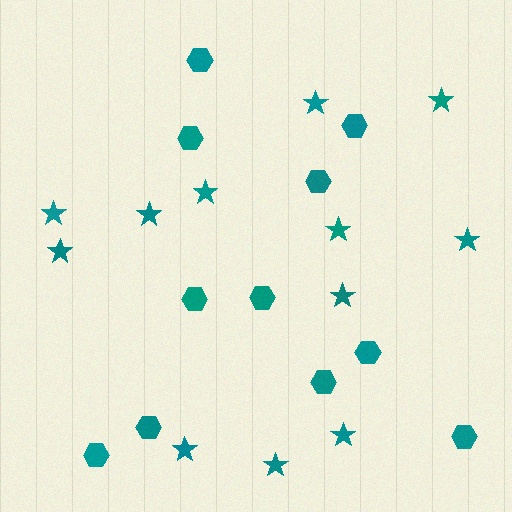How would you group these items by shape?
There are 2 groups: one group of stars (12) and one group of hexagons (11).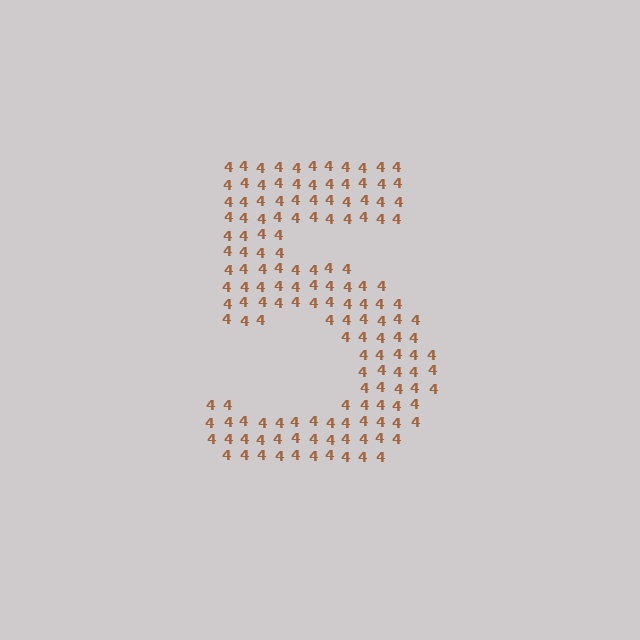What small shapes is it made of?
It is made of small digit 4's.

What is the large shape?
The large shape is the digit 5.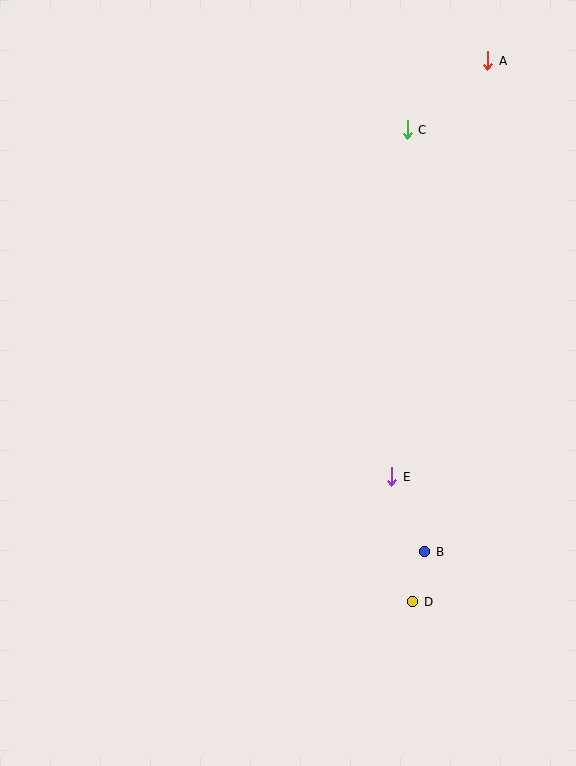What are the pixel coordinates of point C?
Point C is at (407, 130).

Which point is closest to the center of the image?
Point E at (392, 477) is closest to the center.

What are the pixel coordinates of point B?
Point B is at (425, 552).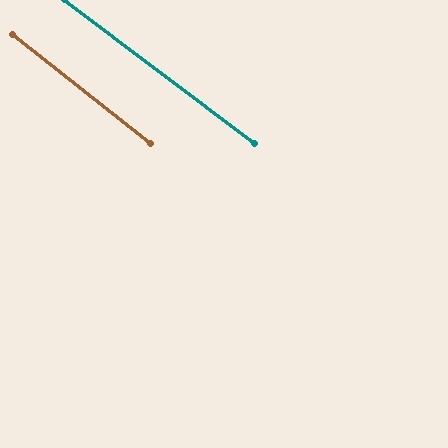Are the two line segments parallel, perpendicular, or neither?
Parallel — their directions differ by only 1.4°.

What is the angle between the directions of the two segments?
Approximately 1 degree.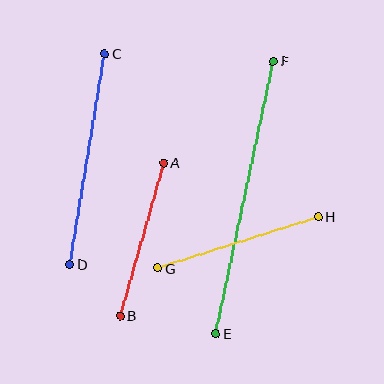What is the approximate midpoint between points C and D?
The midpoint is at approximately (87, 159) pixels.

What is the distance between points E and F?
The distance is approximately 279 pixels.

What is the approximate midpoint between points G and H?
The midpoint is at approximately (238, 242) pixels.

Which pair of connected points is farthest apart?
Points E and F are farthest apart.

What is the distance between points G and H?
The distance is approximately 169 pixels.